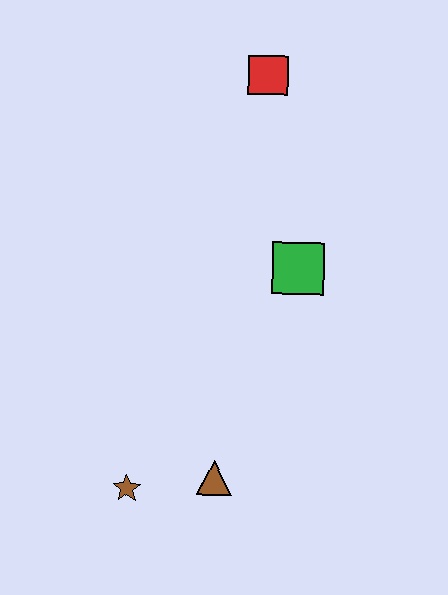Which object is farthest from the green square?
The brown star is farthest from the green square.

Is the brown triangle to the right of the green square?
No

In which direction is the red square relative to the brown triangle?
The red square is above the brown triangle.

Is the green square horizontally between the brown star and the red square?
No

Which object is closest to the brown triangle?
The brown star is closest to the brown triangle.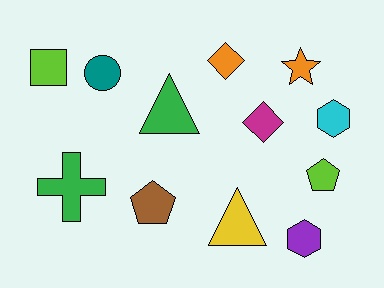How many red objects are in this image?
There are no red objects.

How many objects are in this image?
There are 12 objects.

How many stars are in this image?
There is 1 star.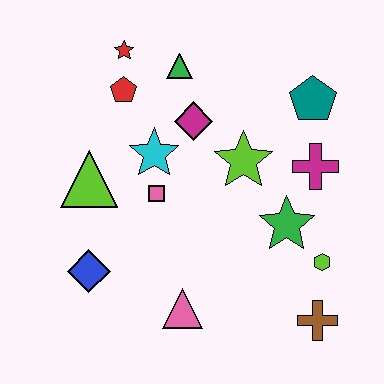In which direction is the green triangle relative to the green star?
The green triangle is above the green star.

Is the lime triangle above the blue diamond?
Yes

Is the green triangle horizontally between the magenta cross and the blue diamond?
Yes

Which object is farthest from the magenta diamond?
The brown cross is farthest from the magenta diamond.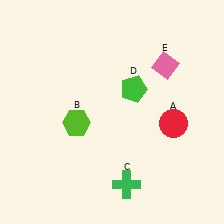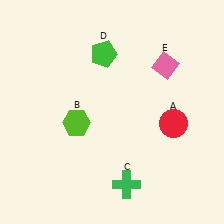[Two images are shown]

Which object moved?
The green pentagon (D) moved up.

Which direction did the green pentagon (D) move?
The green pentagon (D) moved up.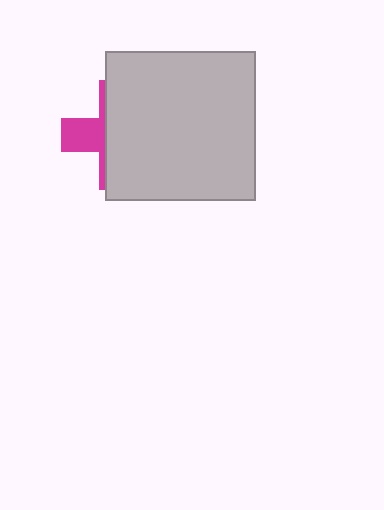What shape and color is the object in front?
The object in front is a light gray square.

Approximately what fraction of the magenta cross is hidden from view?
Roughly 69% of the magenta cross is hidden behind the light gray square.